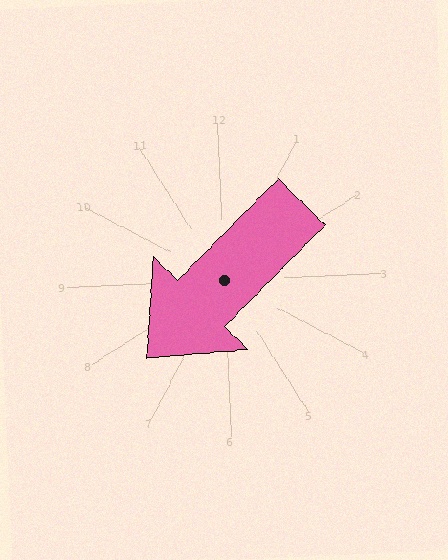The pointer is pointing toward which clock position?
Roughly 8 o'clock.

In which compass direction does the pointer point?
Southwest.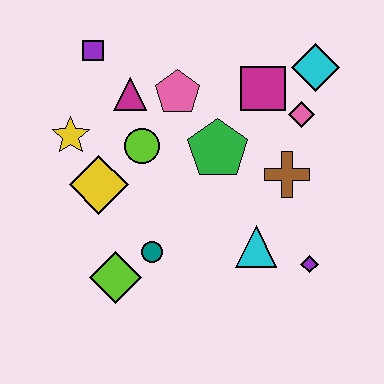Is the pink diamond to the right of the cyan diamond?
No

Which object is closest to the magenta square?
The pink diamond is closest to the magenta square.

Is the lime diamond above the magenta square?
No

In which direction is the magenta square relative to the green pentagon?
The magenta square is above the green pentagon.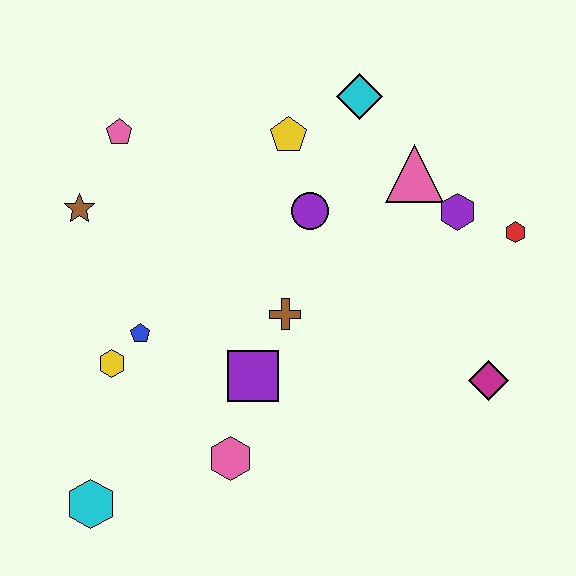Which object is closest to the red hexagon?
The purple hexagon is closest to the red hexagon.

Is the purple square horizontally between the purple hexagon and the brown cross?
No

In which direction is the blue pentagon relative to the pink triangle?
The blue pentagon is to the left of the pink triangle.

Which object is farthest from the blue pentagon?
The red hexagon is farthest from the blue pentagon.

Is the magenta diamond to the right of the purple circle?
Yes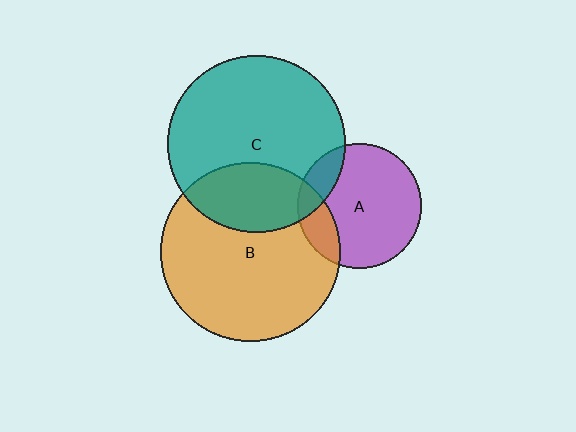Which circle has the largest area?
Circle B (orange).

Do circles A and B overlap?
Yes.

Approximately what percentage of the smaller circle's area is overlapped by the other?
Approximately 20%.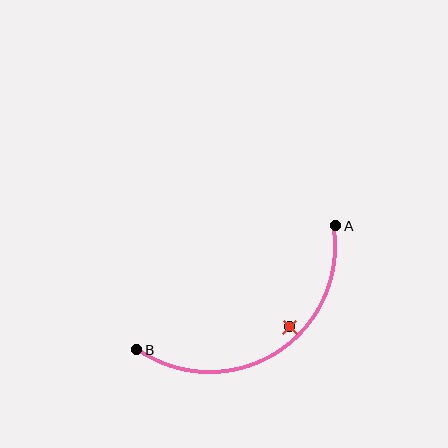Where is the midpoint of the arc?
The arc midpoint is the point on the curve farthest from the straight line joining A and B. It sits below that line.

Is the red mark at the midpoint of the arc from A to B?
No — the red mark does not lie on the arc at all. It sits slightly inside the curve.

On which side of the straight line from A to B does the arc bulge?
The arc bulges below the straight line connecting A and B.